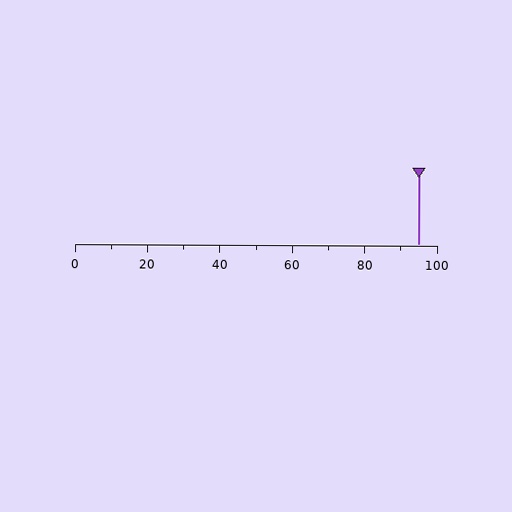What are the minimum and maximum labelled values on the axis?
The axis runs from 0 to 100.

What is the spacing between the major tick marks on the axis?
The major ticks are spaced 20 apart.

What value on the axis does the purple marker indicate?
The marker indicates approximately 95.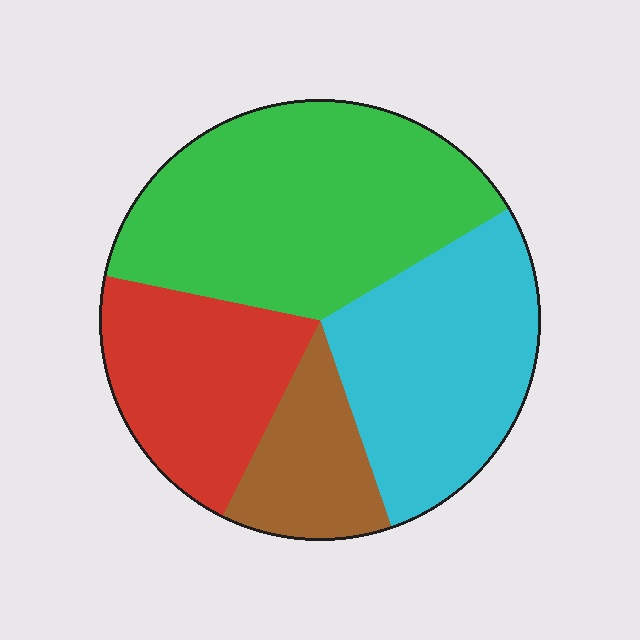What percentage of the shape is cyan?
Cyan covers around 30% of the shape.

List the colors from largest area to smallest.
From largest to smallest: green, cyan, red, brown.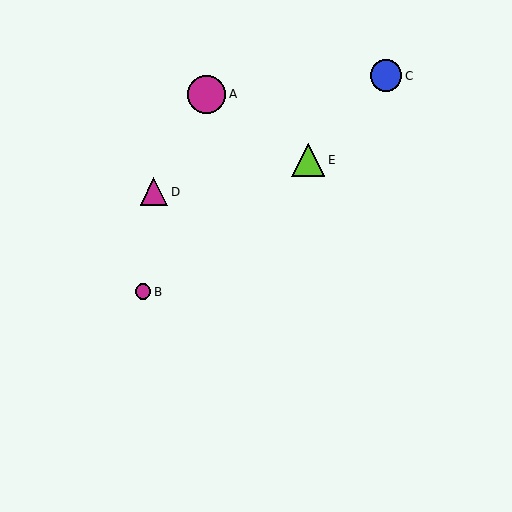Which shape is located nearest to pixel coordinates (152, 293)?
The magenta circle (labeled B) at (143, 292) is nearest to that location.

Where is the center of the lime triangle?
The center of the lime triangle is at (308, 160).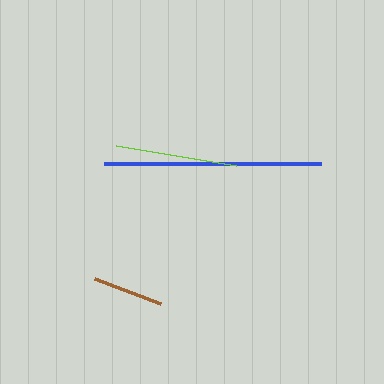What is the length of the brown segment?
The brown segment is approximately 71 pixels long.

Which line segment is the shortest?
The brown line is the shortest at approximately 71 pixels.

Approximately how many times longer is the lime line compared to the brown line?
The lime line is approximately 1.7 times the length of the brown line.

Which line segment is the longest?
The blue line is the longest at approximately 217 pixels.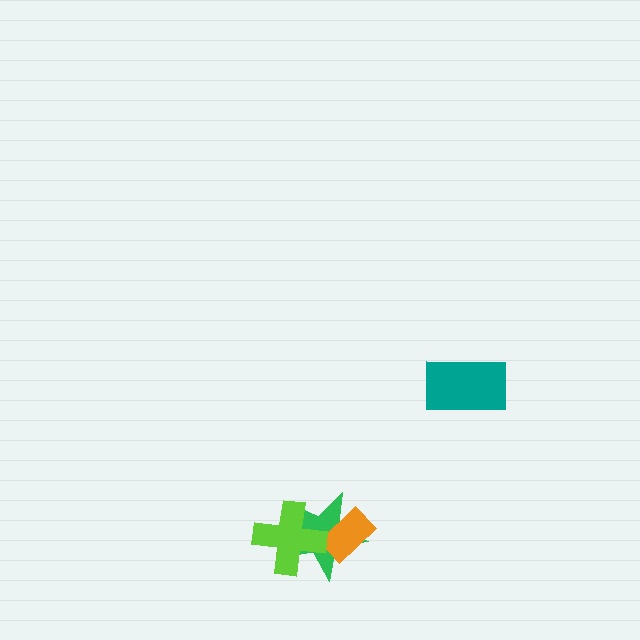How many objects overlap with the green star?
2 objects overlap with the green star.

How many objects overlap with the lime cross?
1 object overlaps with the lime cross.